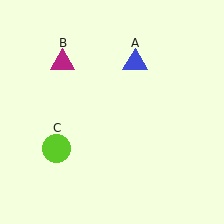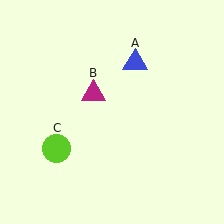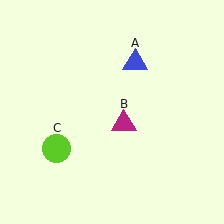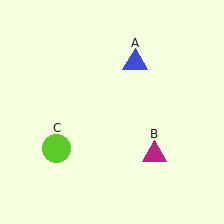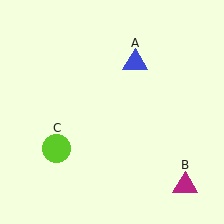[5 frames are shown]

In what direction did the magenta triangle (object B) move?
The magenta triangle (object B) moved down and to the right.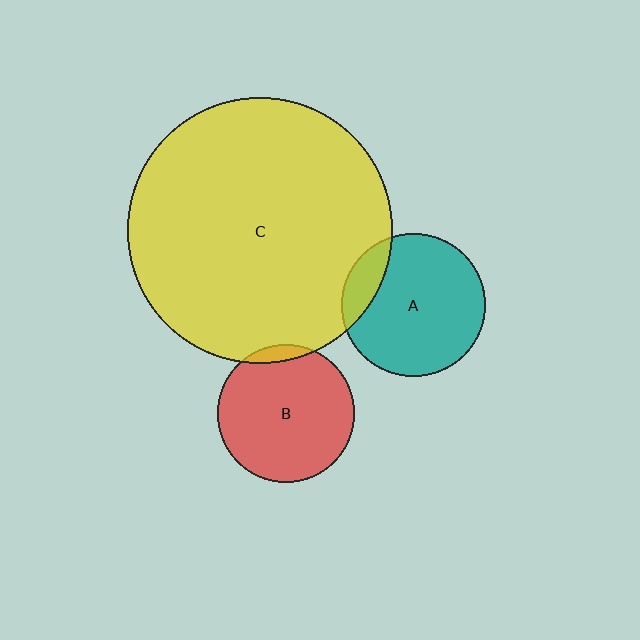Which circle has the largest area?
Circle C (yellow).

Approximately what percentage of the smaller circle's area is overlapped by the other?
Approximately 15%.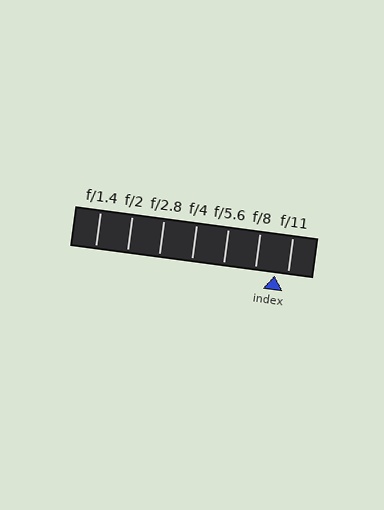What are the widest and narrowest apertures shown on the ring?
The widest aperture shown is f/1.4 and the narrowest is f/11.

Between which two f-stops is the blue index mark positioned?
The index mark is between f/8 and f/11.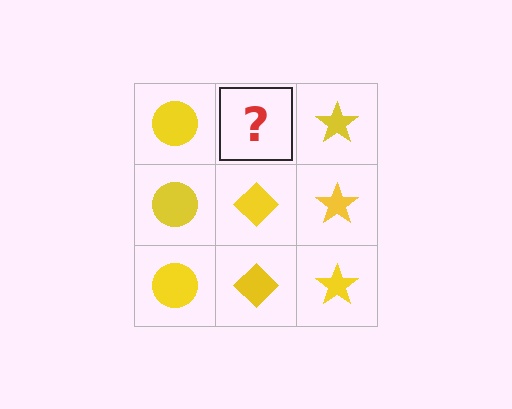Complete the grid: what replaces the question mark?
The question mark should be replaced with a yellow diamond.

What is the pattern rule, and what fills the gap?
The rule is that each column has a consistent shape. The gap should be filled with a yellow diamond.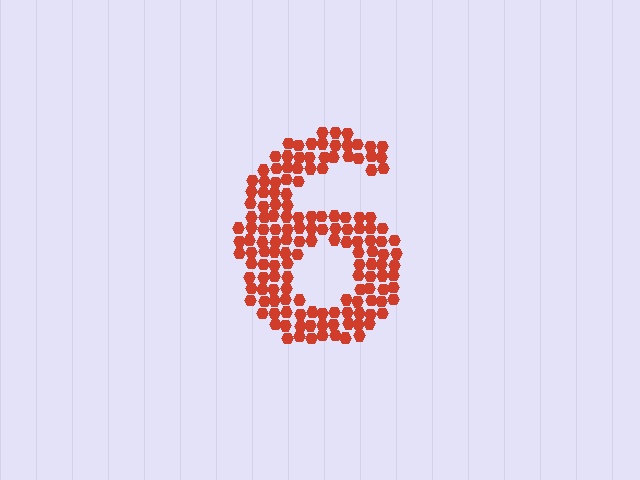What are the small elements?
The small elements are hexagons.